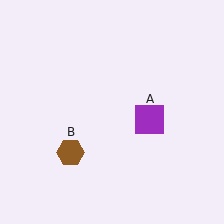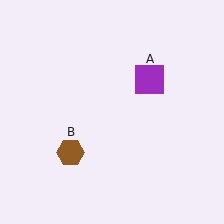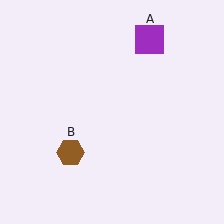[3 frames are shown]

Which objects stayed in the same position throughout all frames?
Brown hexagon (object B) remained stationary.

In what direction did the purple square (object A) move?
The purple square (object A) moved up.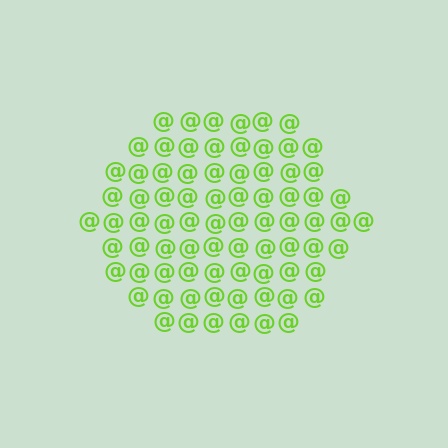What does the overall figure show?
The overall figure shows a hexagon.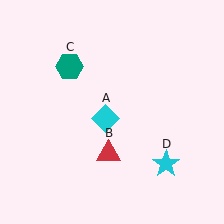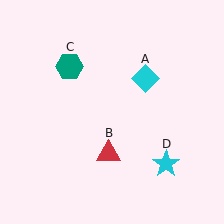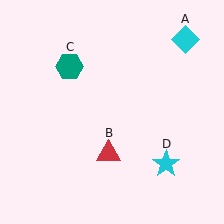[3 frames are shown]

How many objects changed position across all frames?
1 object changed position: cyan diamond (object A).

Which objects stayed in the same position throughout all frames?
Red triangle (object B) and teal hexagon (object C) and cyan star (object D) remained stationary.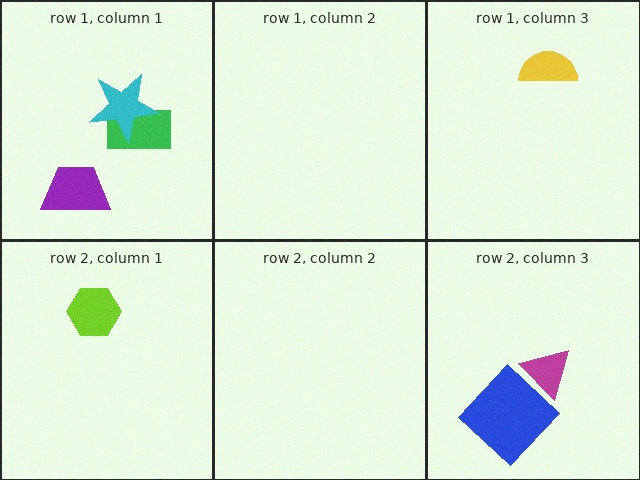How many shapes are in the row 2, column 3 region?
2.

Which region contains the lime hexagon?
The row 2, column 1 region.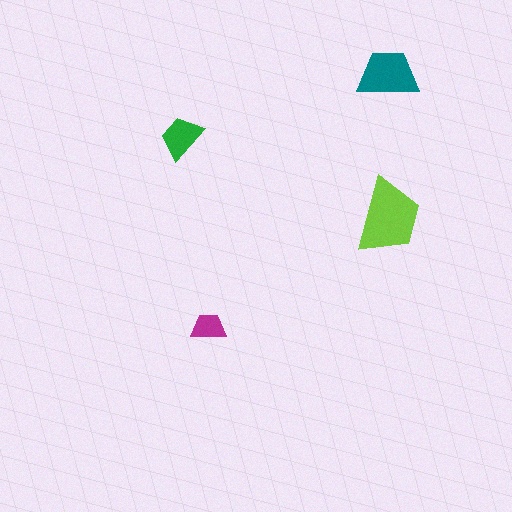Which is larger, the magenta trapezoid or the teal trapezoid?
The teal one.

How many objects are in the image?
There are 4 objects in the image.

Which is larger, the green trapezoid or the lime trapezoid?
The lime one.